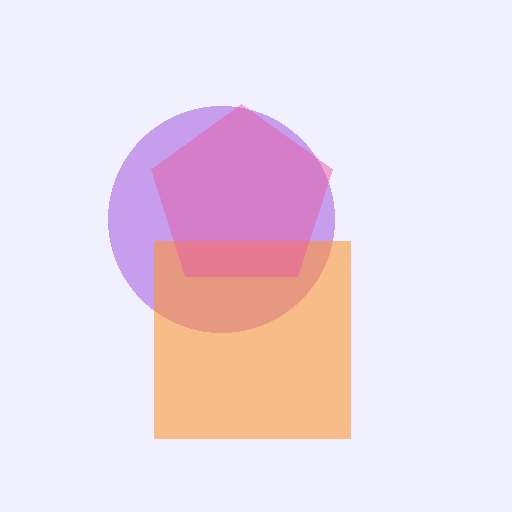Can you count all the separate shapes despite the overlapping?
Yes, there are 3 separate shapes.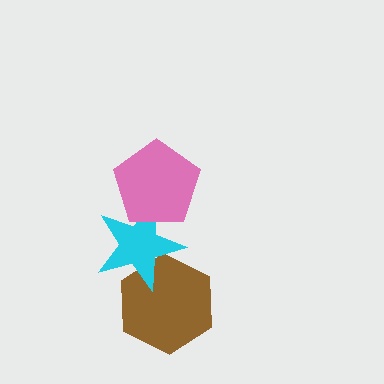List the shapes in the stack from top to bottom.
From top to bottom: the pink pentagon, the cyan star, the brown hexagon.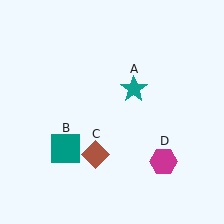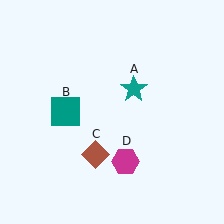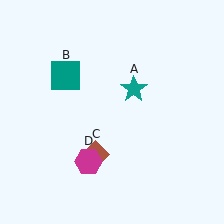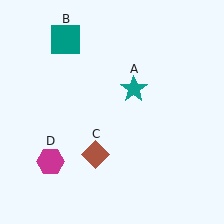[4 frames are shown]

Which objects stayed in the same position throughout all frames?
Teal star (object A) and brown diamond (object C) remained stationary.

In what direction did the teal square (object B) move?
The teal square (object B) moved up.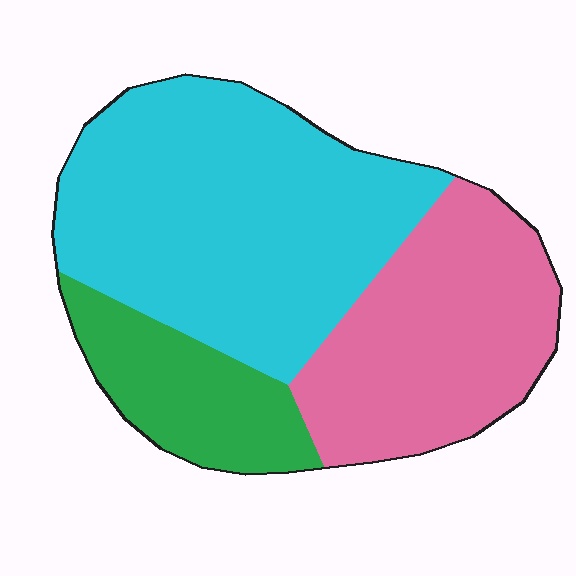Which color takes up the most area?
Cyan, at roughly 50%.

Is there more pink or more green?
Pink.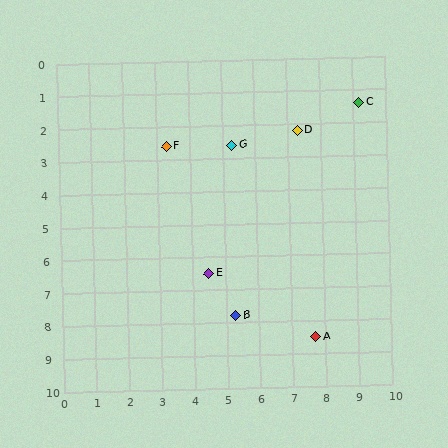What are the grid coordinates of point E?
Point E is at approximately (4.5, 6.5).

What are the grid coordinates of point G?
Point G is at approximately (5.3, 2.6).